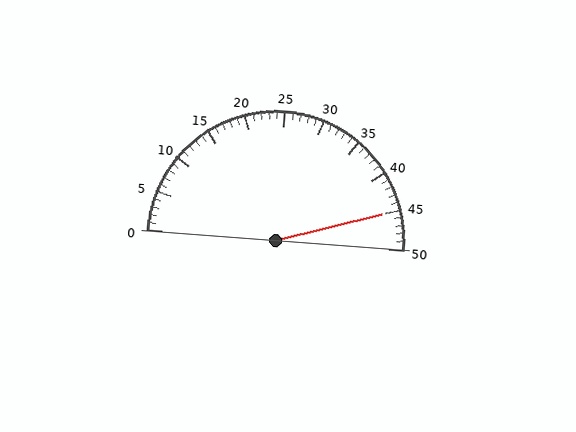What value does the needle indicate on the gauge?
The needle indicates approximately 45.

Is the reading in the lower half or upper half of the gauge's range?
The reading is in the upper half of the range (0 to 50).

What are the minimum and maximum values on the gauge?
The gauge ranges from 0 to 50.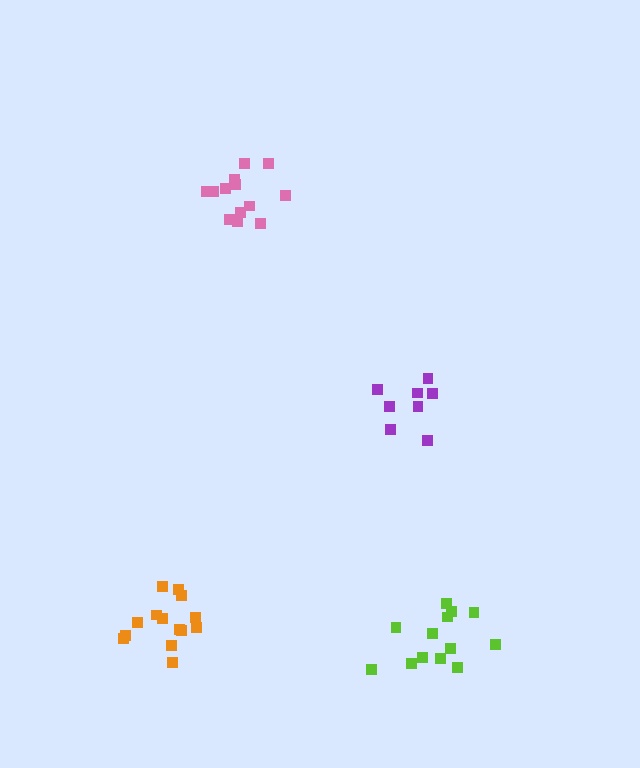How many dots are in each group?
Group 1: 13 dots, Group 2: 14 dots, Group 3: 14 dots, Group 4: 8 dots (49 total).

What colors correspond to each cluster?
The clusters are colored: lime, orange, pink, purple.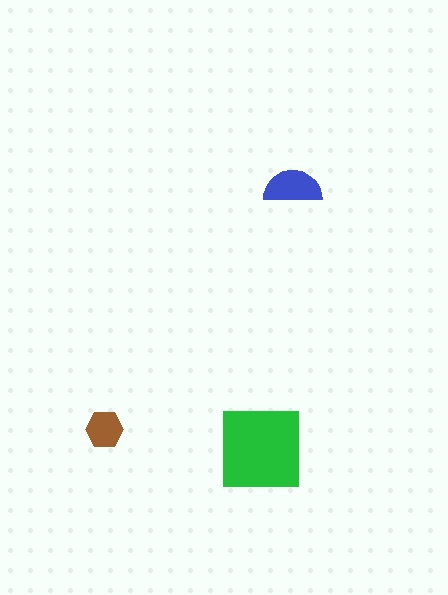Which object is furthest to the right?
The blue semicircle is rightmost.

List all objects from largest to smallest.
The green square, the blue semicircle, the brown hexagon.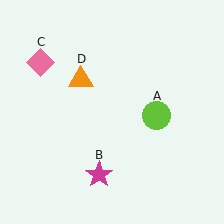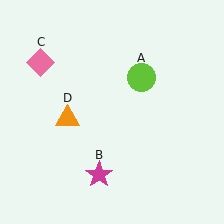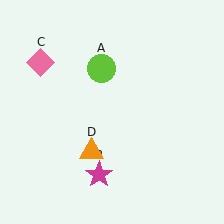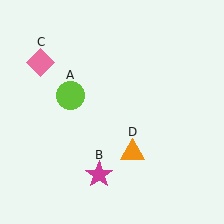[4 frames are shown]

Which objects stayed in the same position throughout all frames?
Magenta star (object B) and pink diamond (object C) remained stationary.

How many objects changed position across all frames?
2 objects changed position: lime circle (object A), orange triangle (object D).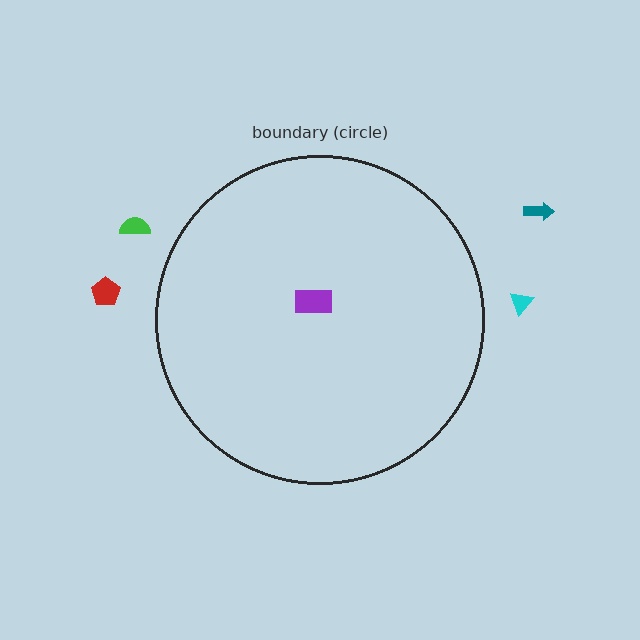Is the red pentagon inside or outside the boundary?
Outside.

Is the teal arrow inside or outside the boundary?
Outside.